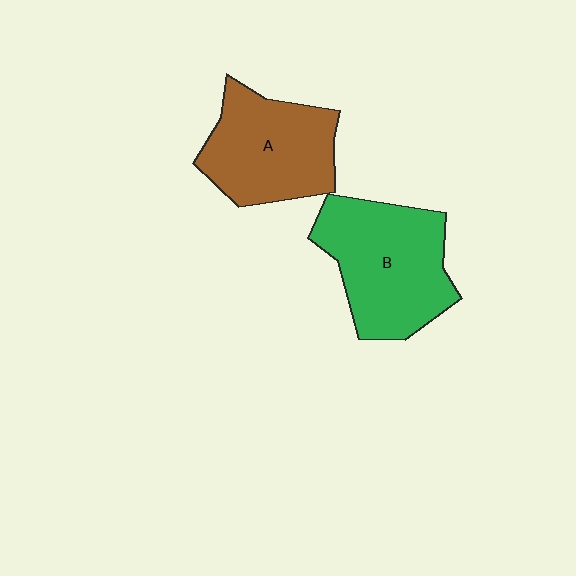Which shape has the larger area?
Shape B (green).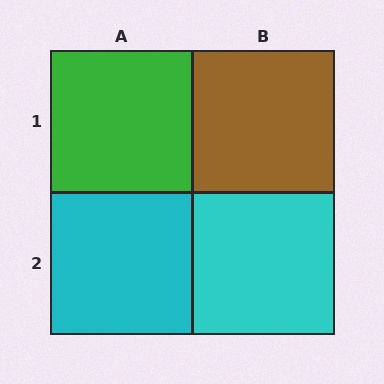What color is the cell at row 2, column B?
Cyan.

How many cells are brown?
1 cell is brown.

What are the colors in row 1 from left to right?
Green, brown.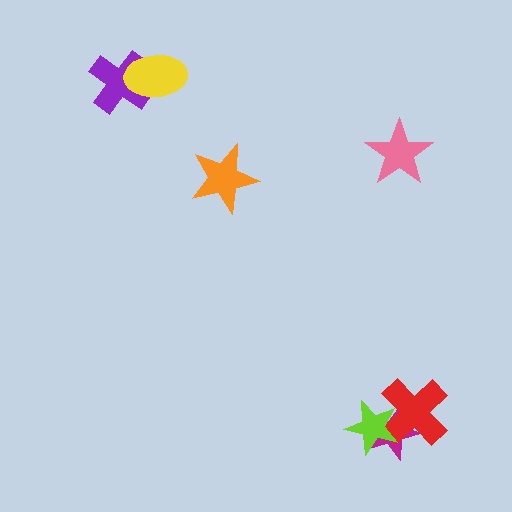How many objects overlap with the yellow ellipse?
1 object overlaps with the yellow ellipse.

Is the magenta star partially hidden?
Yes, it is partially covered by another shape.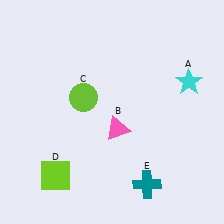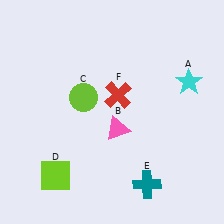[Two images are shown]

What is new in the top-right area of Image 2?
A red cross (F) was added in the top-right area of Image 2.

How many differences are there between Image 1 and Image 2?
There is 1 difference between the two images.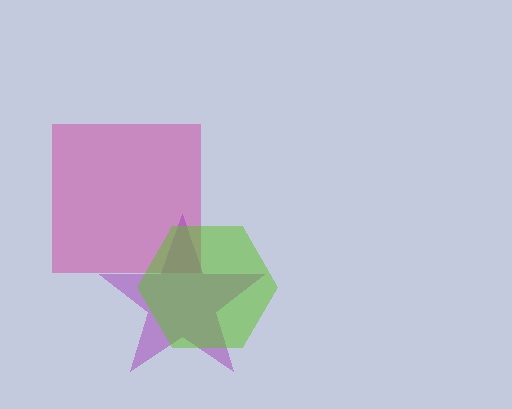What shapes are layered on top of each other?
The layered shapes are: a magenta square, a purple star, a lime hexagon.